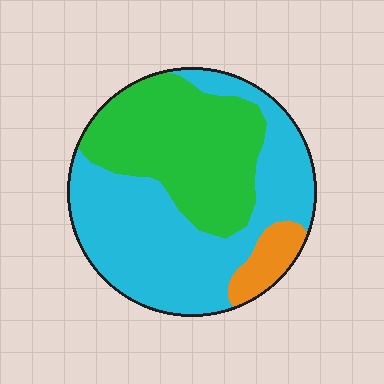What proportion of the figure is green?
Green covers 39% of the figure.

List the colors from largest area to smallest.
From largest to smallest: cyan, green, orange.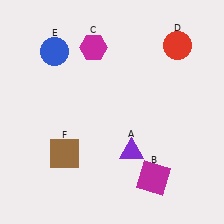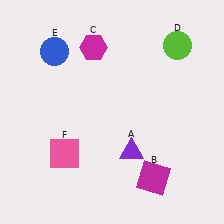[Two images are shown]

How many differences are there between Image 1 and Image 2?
There are 2 differences between the two images.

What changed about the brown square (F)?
In Image 1, F is brown. In Image 2, it changed to pink.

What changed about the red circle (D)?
In Image 1, D is red. In Image 2, it changed to lime.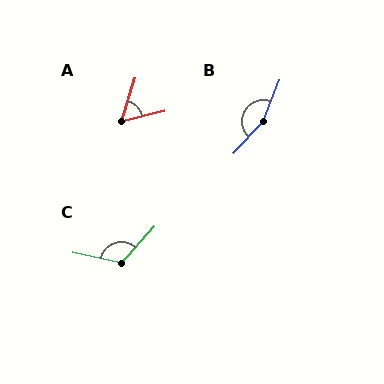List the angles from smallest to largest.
A (60°), C (119°), B (158°).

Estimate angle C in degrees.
Approximately 119 degrees.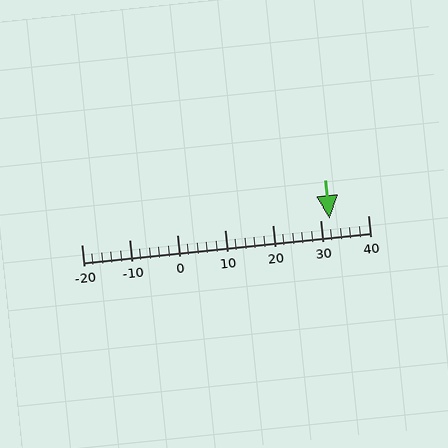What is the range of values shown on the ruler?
The ruler shows values from -20 to 40.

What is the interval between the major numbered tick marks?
The major tick marks are spaced 10 units apart.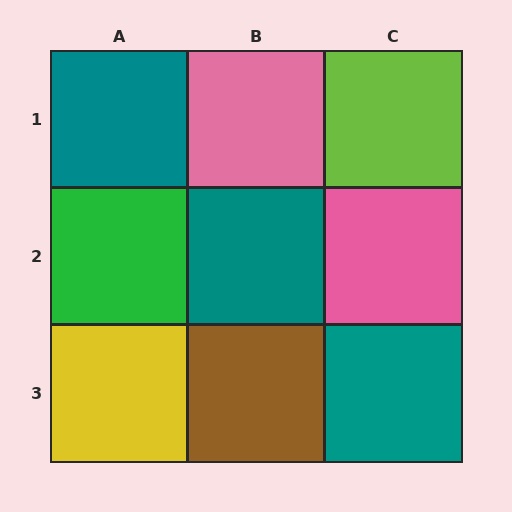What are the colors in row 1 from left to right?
Teal, pink, lime.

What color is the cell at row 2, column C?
Pink.